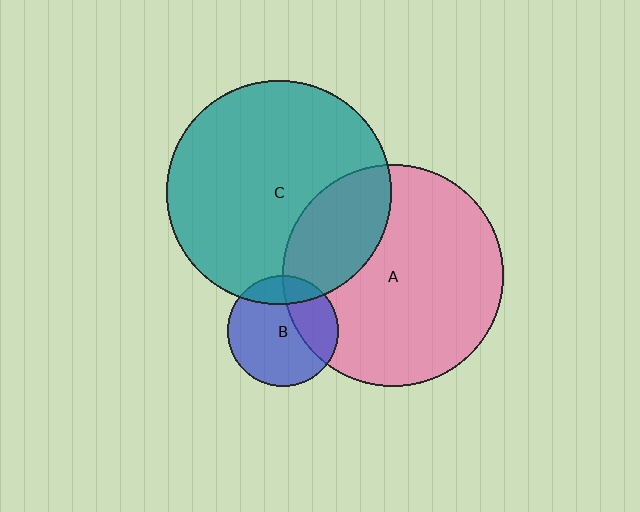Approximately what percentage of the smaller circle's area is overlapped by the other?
Approximately 25%.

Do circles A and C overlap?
Yes.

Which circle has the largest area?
Circle C (teal).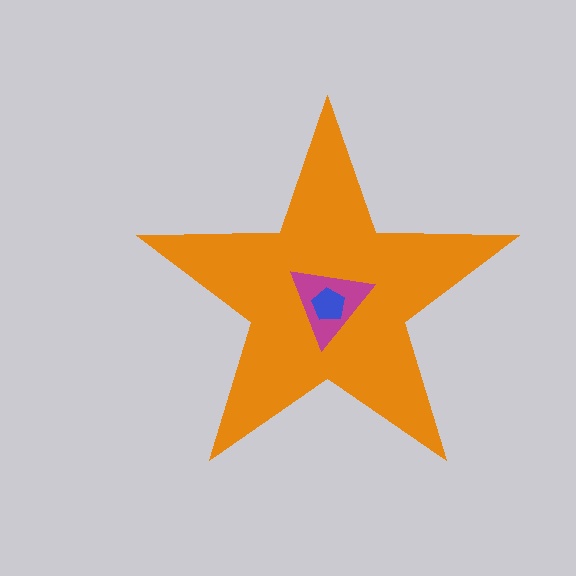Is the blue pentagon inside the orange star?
Yes.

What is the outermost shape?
The orange star.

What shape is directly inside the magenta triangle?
The blue pentagon.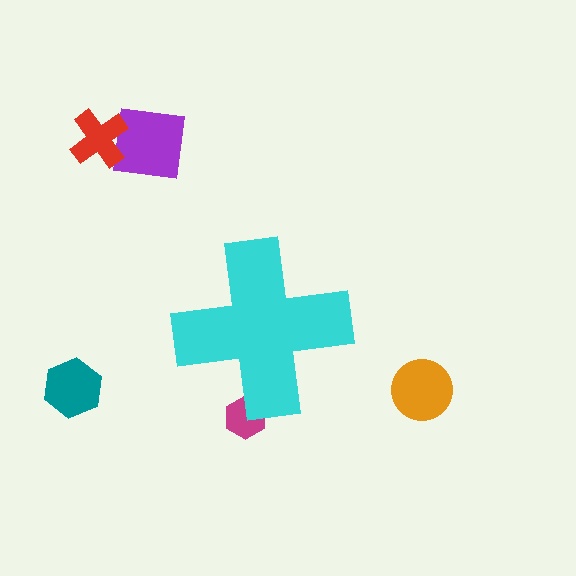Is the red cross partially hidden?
No, the red cross is fully visible.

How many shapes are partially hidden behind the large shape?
1 shape is partially hidden.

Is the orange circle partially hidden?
No, the orange circle is fully visible.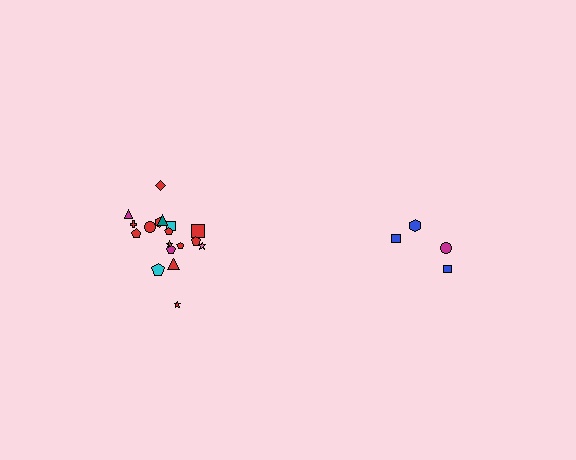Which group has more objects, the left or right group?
The left group.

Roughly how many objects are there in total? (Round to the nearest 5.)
Roughly 20 objects in total.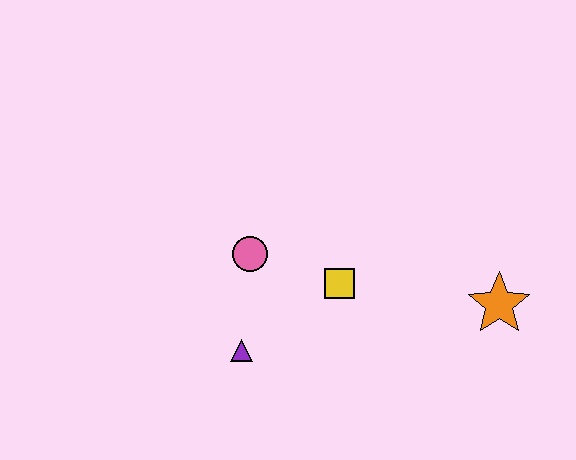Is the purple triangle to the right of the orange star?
No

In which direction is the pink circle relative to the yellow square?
The pink circle is to the left of the yellow square.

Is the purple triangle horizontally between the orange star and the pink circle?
No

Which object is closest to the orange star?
The yellow square is closest to the orange star.